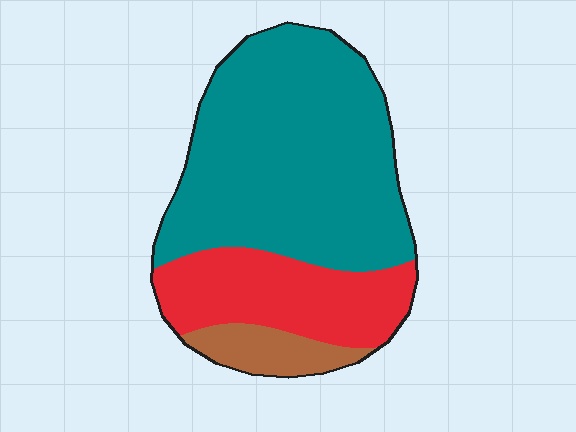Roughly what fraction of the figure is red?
Red takes up between a sixth and a third of the figure.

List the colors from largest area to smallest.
From largest to smallest: teal, red, brown.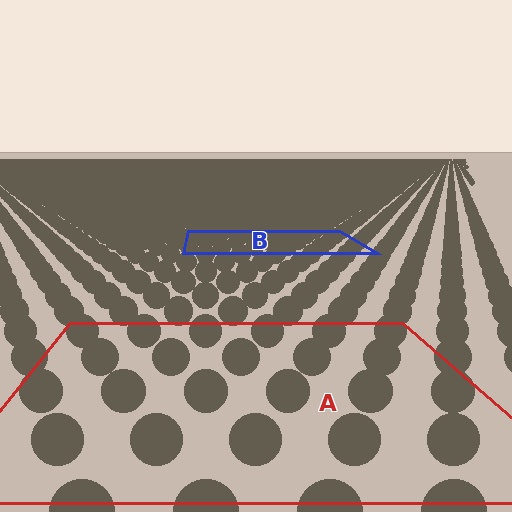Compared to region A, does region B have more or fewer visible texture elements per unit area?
Region B has more texture elements per unit area — they are packed more densely because it is farther away.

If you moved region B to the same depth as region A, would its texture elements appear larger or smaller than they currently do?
They would appear larger. At a closer depth, the same texture elements are projected at a bigger on-screen size.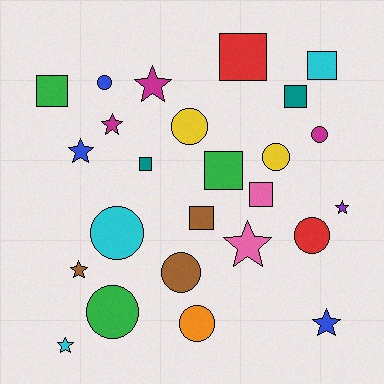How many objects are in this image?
There are 25 objects.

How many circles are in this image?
There are 9 circles.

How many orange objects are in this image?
There is 1 orange object.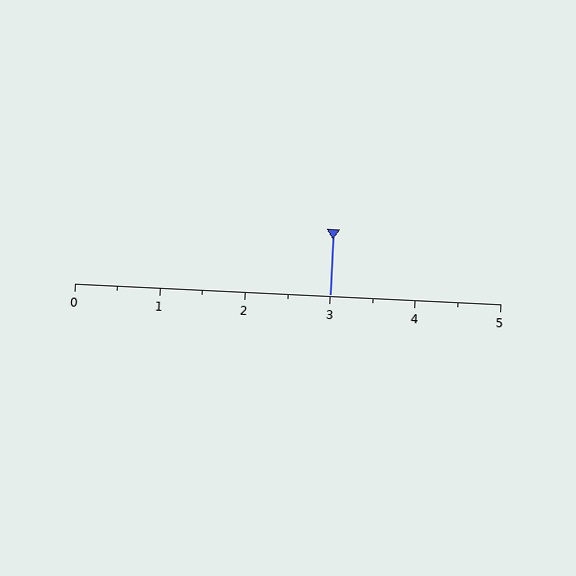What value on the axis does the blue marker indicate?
The marker indicates approximately 3.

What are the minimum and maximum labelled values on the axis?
The axis runs from 0 to 5.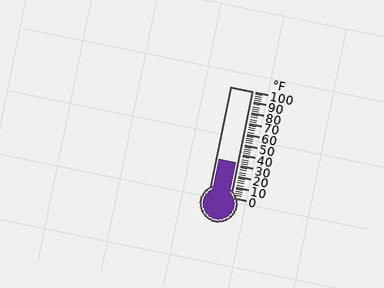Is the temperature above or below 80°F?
The temperature is below 80°F.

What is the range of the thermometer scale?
The thermometer scale ranges from 0°F to 100°F.